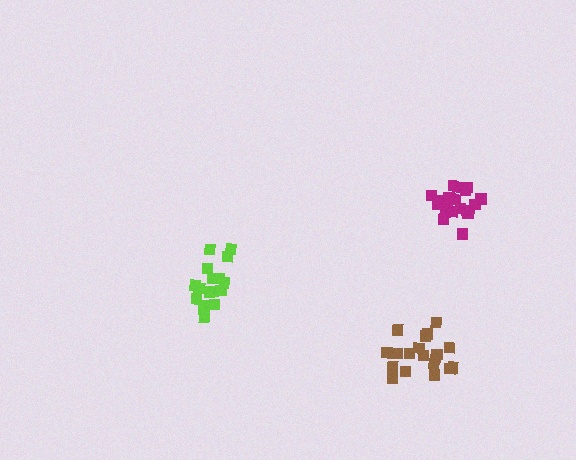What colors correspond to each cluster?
The clusters are colored: magenta, lime, brown.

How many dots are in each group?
Group 1: 20 dots, Group 2: 17 dots, Group 3: 20 dots (57 total).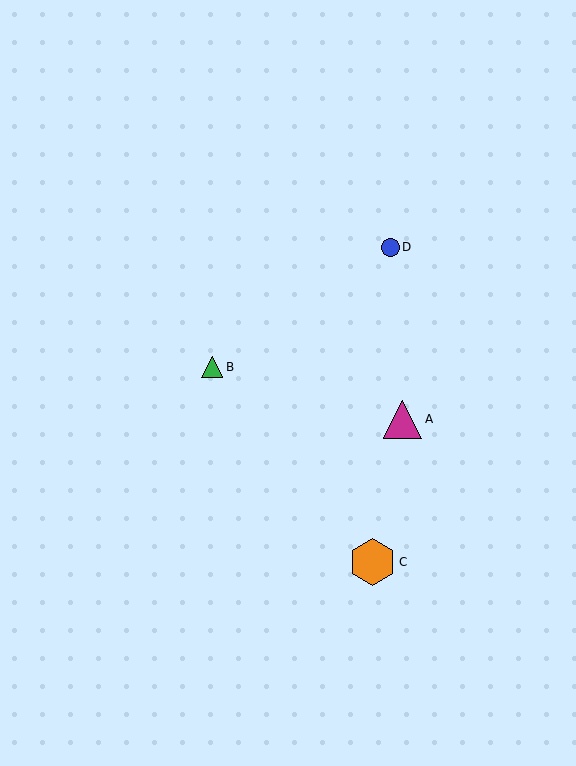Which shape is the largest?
The orange hexagon (labeled C) is the largest.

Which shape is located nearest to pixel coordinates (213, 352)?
The green triangle (labeled B) at (212, 367) is nearest to that location.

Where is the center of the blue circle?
The center of the blue circle is at (390, 247).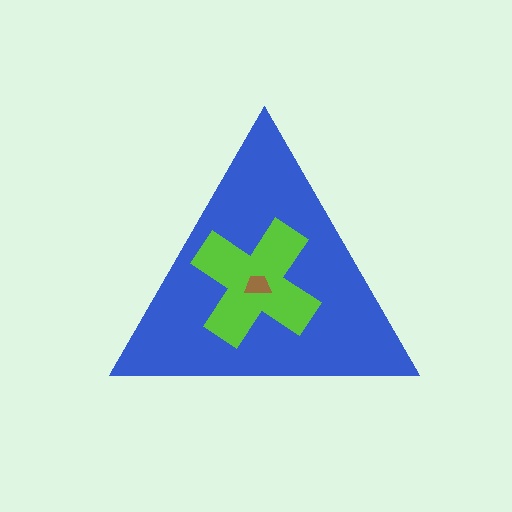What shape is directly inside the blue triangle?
The lime cross.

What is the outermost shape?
The blue triangle.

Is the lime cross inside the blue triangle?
Yes.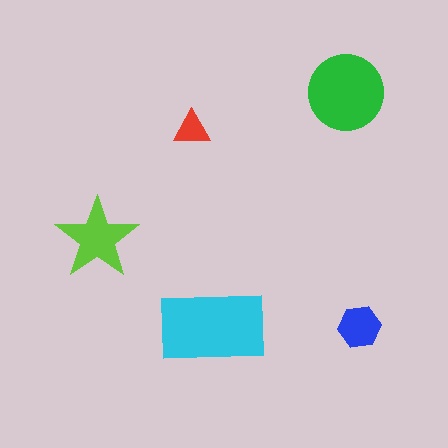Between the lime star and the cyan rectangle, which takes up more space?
The cyan rectangle.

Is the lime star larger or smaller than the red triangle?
Larger.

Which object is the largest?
The cyan rectangle.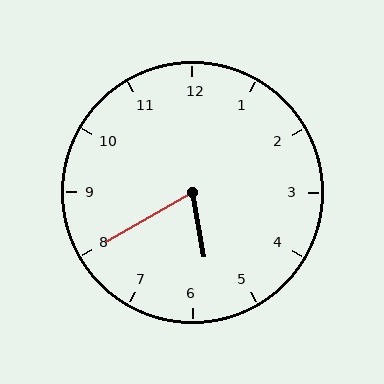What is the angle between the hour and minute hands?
Approximately 70 degrees.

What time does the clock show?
5:40.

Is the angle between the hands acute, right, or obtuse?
It is acute.